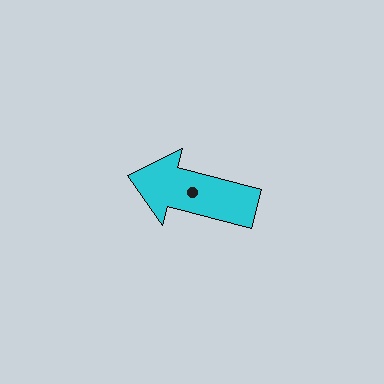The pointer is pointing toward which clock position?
Roughly 9 o'clock.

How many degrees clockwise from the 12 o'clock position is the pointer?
Approximately 285 degrees.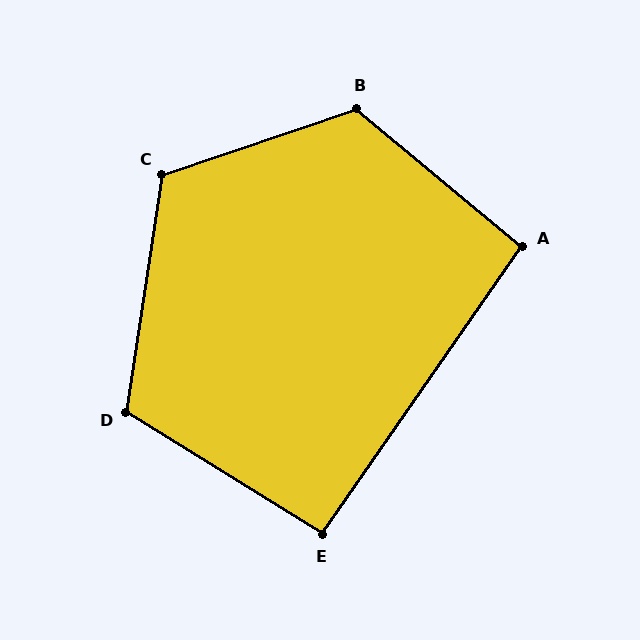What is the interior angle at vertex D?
Approximately 113 degrees (obtuse).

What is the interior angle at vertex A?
Approximately 95 degrees (obtuse).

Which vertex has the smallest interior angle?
E, at approximately 93 degrees.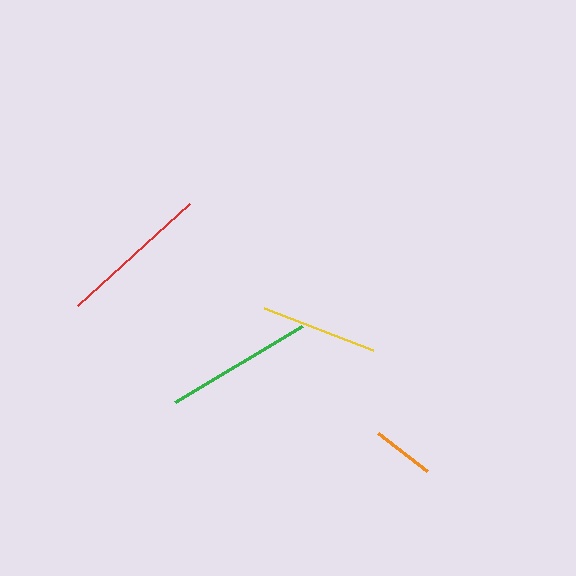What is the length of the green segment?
The green segment is approximately 148 pixels long.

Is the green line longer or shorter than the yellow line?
The green line is longer than the yellow line.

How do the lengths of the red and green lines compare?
The red and green lines are approximately the same length.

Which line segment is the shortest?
The orange line is the shortest at approximately 62 pixels.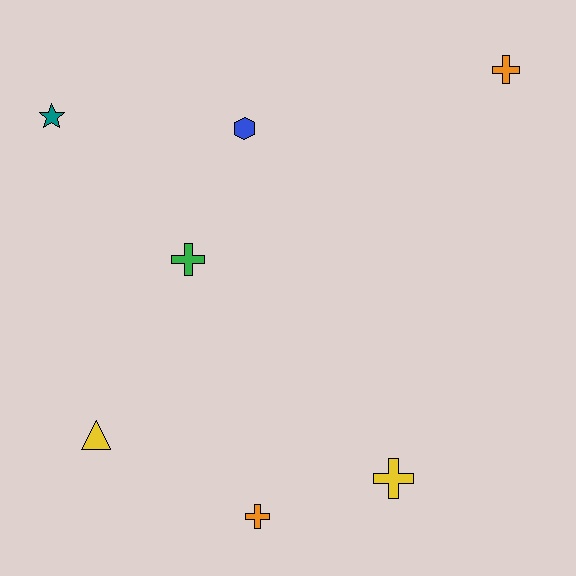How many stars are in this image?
There is 1 star.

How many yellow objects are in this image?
There are 2 yellow objects.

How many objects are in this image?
There are 7 objects.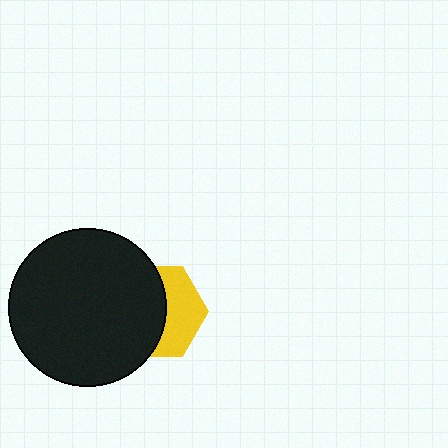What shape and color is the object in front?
The object in front is a black circle.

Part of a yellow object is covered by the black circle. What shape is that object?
It is a hexagon.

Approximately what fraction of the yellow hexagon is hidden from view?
Roughly 57% of the yellow hexagon is hidden behind the black circle.